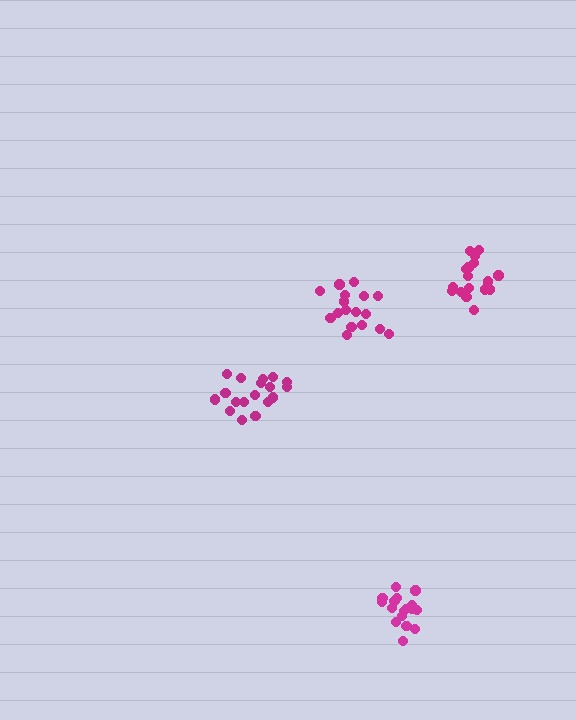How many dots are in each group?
Group 1: 18 dots, Group 2: 17 dots, Group 3: 17 dots, Group 4: 17 dots (69 total).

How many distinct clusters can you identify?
There are 4 distinct clusters.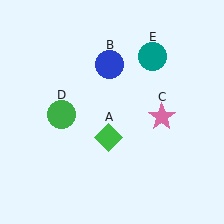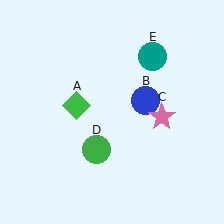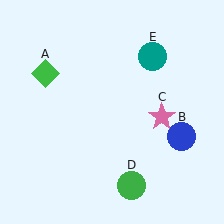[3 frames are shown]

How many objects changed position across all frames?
3 objects changed position: green diamond (object A), blue circle (object B), green circle (object D).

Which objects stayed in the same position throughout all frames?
Pink star (object C) and teal circle (object E) remained stationary.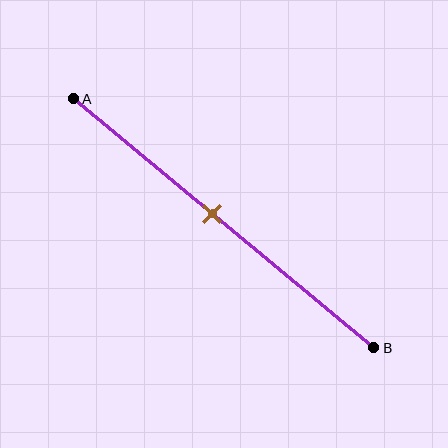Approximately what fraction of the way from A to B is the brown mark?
The brown mark is approximately 45% of the way from A to B.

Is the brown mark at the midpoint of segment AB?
No, the mark is at about 45% from A, not at the 50% midpoint.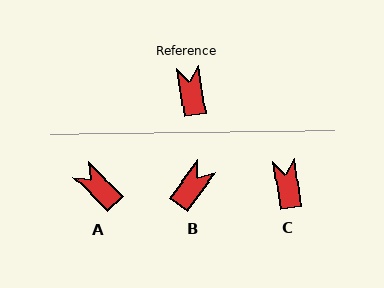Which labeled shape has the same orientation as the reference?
C.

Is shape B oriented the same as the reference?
No, it is off by about 44 degrees.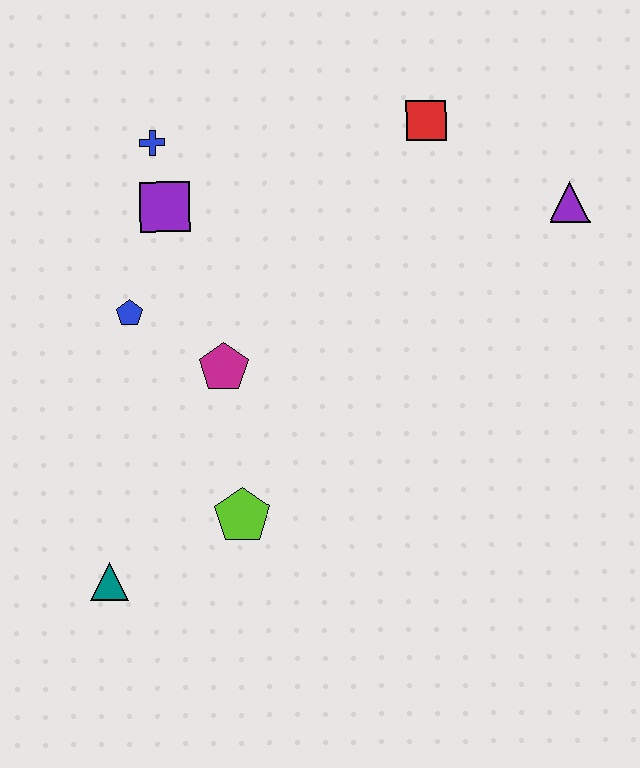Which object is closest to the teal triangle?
The lime pentagon is closest to the teal triangle.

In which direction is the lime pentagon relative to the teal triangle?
The lime pentagon is to the right of the teal triangle.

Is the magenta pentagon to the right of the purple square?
Yes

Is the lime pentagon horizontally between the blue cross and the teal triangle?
No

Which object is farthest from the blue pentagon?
The purple triangle is farthest from the blue pentagon.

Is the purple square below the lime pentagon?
No